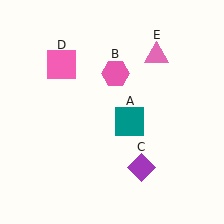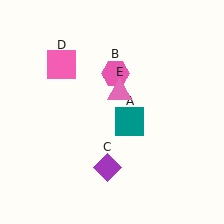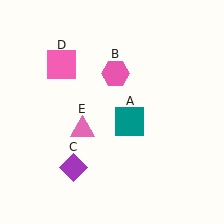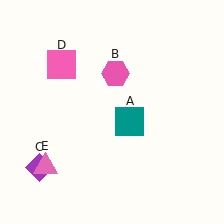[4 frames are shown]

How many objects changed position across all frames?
2 objects changed position: purple diamond (object C), pink triangle (object E).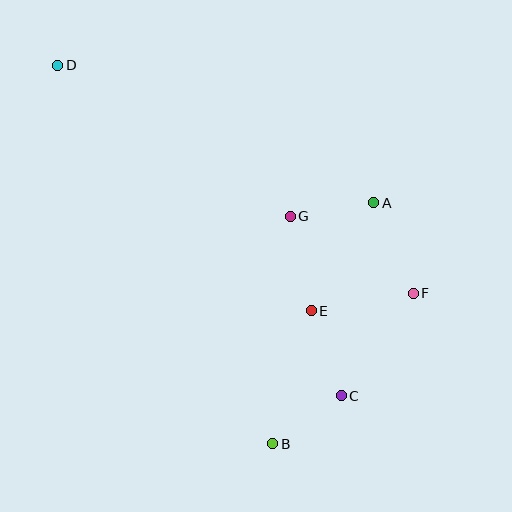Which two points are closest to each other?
Points B and C are closest to each other.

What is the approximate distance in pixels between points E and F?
The distance between E and F is approximately 103 pixels.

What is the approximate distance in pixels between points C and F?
The distance between C and F is approximately 125 pixels.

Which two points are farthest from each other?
Points B and D are farthest from each other.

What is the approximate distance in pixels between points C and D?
The distance between C and D is approximately 435 pixels.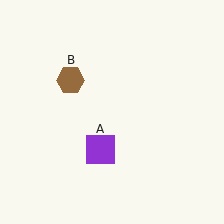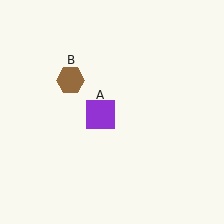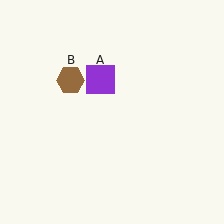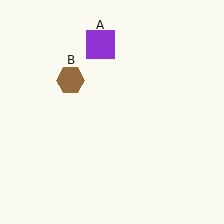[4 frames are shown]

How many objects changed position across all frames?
1 object changed position: purple square (object A).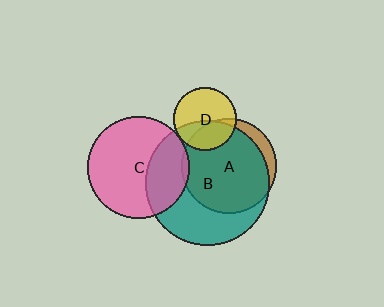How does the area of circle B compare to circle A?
Approximately 1.7 times.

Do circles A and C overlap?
Yes.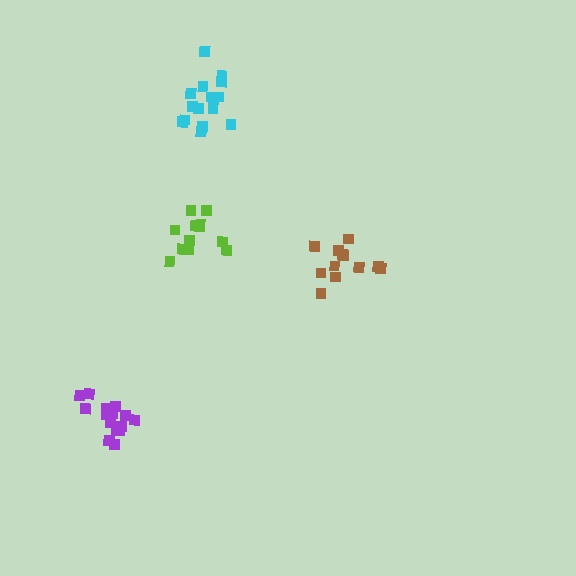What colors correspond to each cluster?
The clusters are colored: brown, purple, lime, cyan.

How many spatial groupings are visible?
There are 4 spatial groupings.